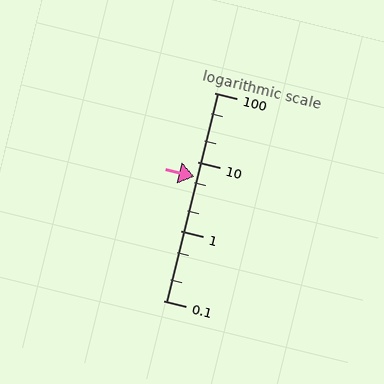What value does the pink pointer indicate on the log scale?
The pointer indicates approximately 6.1.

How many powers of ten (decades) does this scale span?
The scale spans 3 decades, from 0.1 to 100.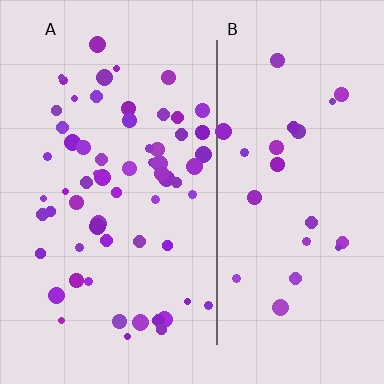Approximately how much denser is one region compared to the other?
Approximately 2.6× — region A over region B.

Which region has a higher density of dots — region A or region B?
A (the left).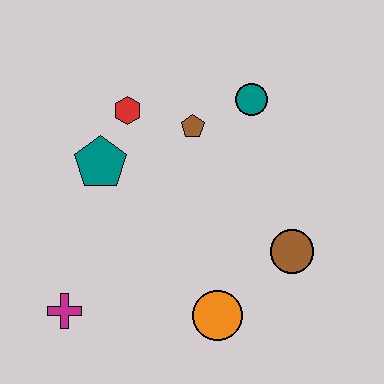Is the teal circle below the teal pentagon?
No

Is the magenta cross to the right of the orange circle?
No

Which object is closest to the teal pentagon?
The red hexagon is closest to the teal pentagon.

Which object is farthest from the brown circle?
The magenta cross is farthest from the brown circle.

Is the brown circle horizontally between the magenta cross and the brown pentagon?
No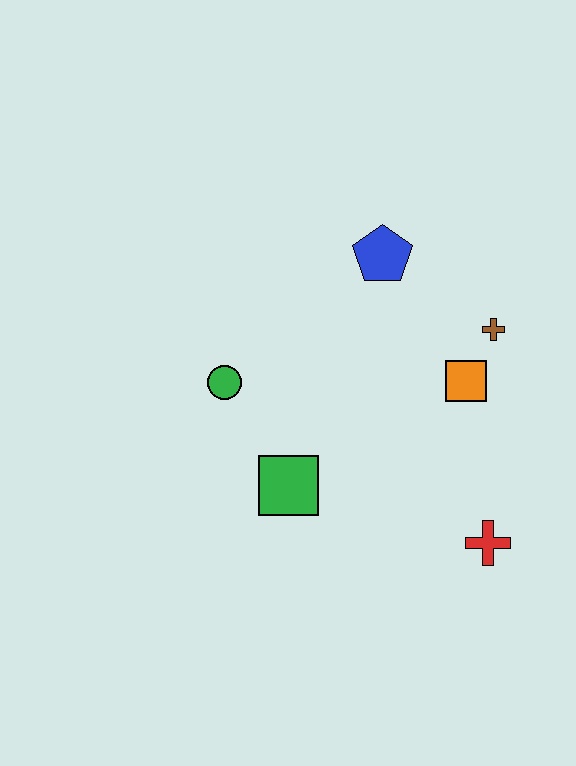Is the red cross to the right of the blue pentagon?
Yes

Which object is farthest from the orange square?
The green circle is farthest from the orange square.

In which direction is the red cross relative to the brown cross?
The red cross is below the brown cross.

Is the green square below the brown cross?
Yes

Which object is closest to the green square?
The green circle is closest to the green square.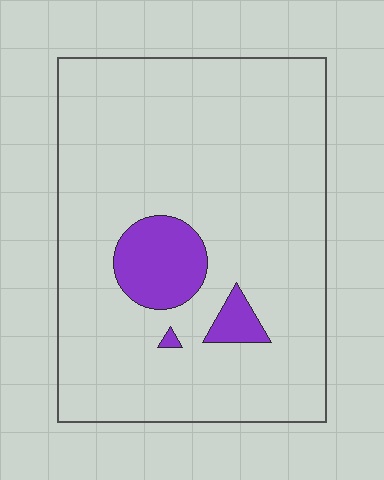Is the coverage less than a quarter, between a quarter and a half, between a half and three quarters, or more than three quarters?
Less than a quarter.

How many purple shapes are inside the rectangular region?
3.